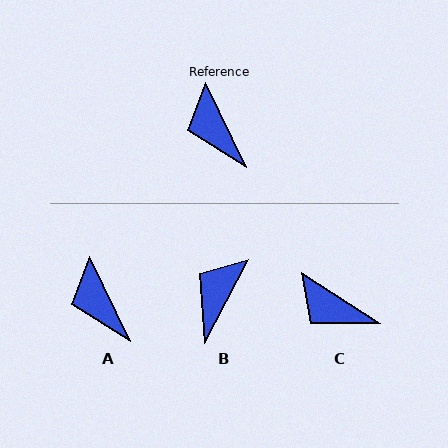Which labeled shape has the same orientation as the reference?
A.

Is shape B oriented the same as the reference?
No, it is off by about 53 degrees.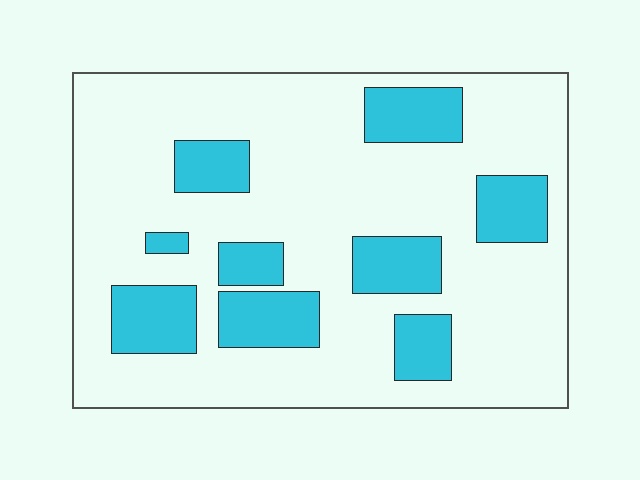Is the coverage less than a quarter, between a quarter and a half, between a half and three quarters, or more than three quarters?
Less than a quarter.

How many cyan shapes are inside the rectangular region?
9.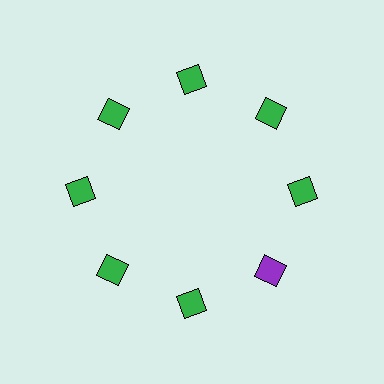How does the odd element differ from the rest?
It has a different color: purple instead of green.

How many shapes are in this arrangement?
There are 8 shapes arranged in a ring pattern.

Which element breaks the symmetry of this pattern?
The purple diamond at roughly the 4 o'clock position breaks the symmetry. All other shapes are green diamonds.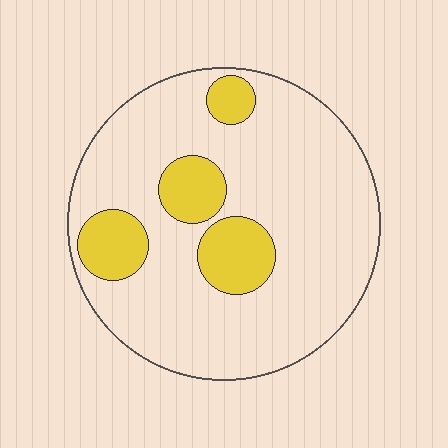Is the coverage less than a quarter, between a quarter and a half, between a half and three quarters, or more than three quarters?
Less than a quarter.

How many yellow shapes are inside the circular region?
4.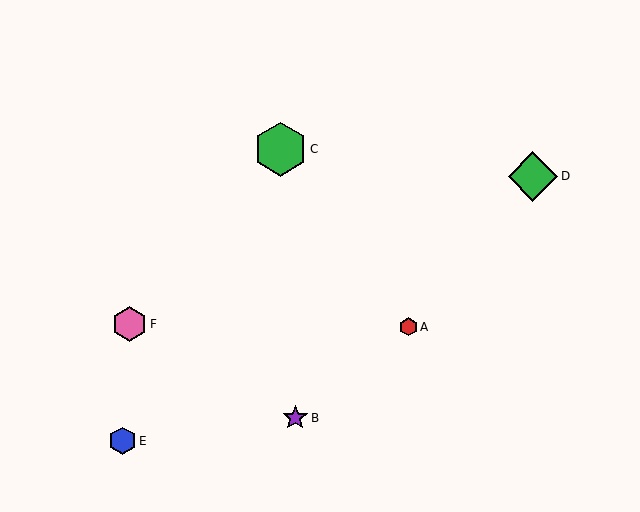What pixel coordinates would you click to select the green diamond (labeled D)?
Click at (533, 176) to select the green diamond D.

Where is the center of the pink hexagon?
The center of the pink hexagon is at (130, 324).